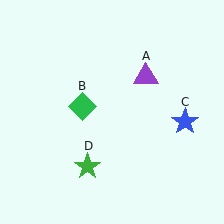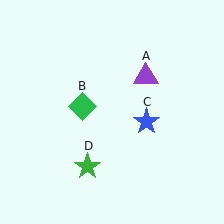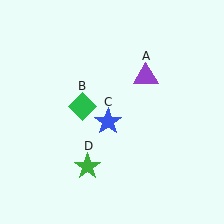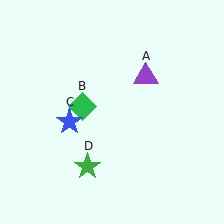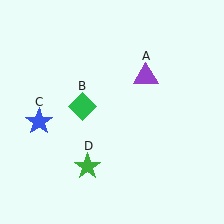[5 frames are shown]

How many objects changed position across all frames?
1 object changed position: blue star (object C).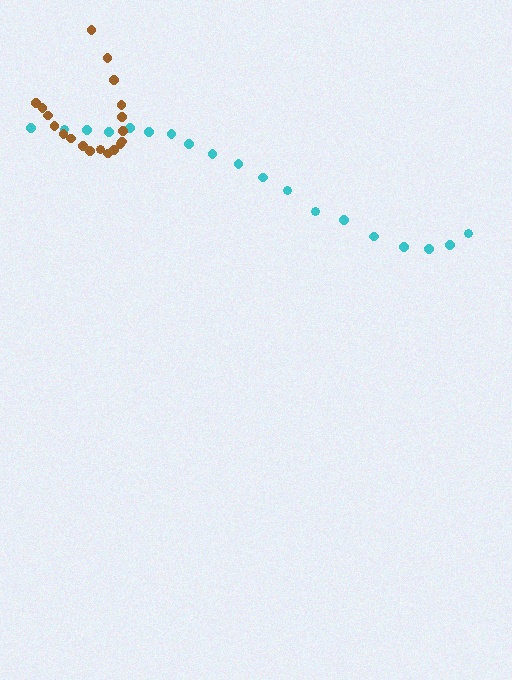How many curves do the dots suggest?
There are 2 distinct paths.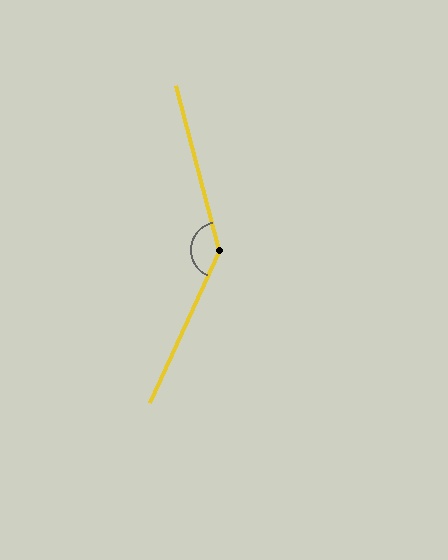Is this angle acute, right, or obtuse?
It is obtuse.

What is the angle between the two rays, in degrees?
Approximately 141 degrees.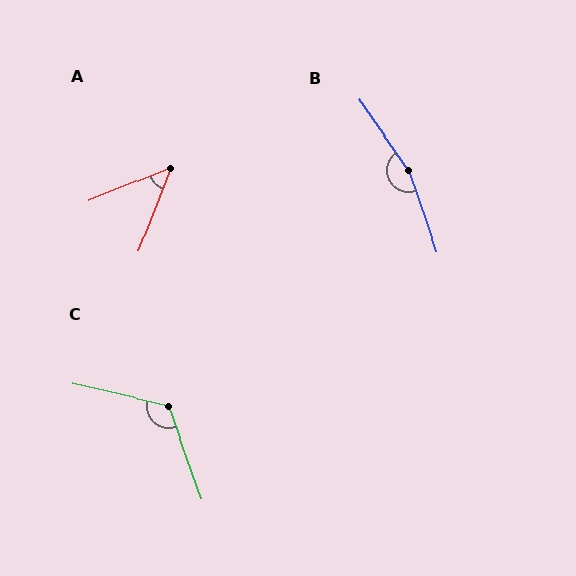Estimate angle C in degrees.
Approximately 123 degrees.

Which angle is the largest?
B, at approximately 165 degrees.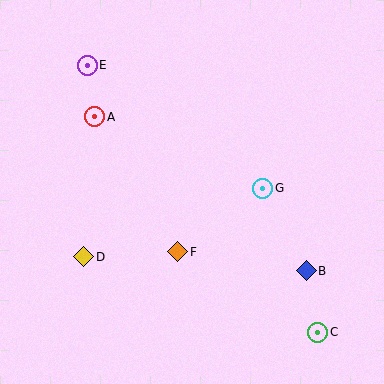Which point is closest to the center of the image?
Point F at (177, 252) is closest to the center.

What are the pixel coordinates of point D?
Point D is at (84, 257).